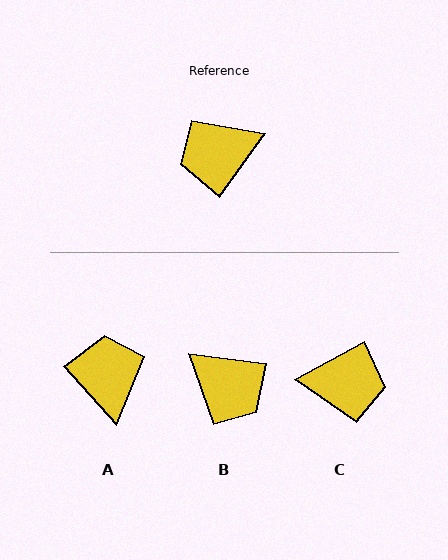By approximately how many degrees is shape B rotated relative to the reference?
Approximately 119 degrees counter-clockwise.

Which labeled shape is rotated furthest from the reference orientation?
C, about 155 degrees away.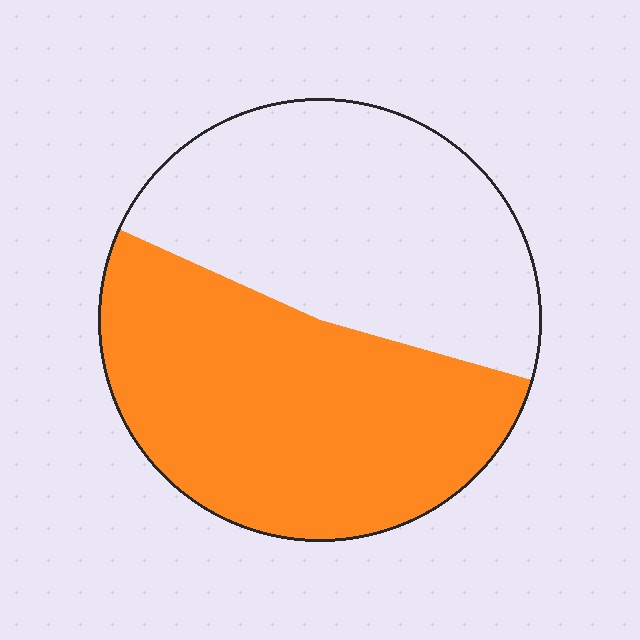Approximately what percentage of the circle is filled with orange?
Approximately 50%.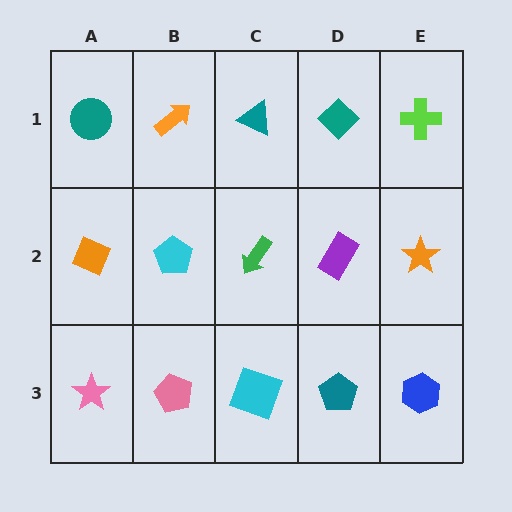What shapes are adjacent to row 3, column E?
An orange star (row 2, column E), a teal pentagon (row 3, column D).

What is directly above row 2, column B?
An orange arrow.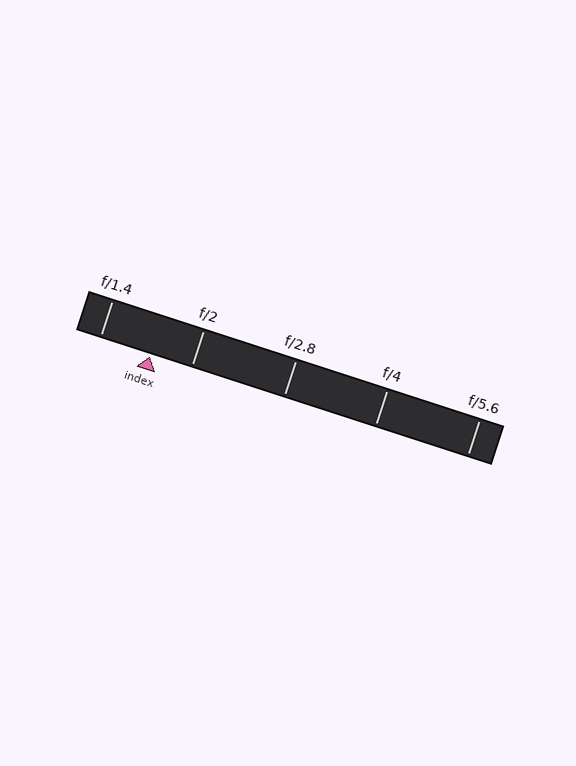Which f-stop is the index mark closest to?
The index mark is closest to f/2.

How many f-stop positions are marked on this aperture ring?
There are 5 f-stop positions marked.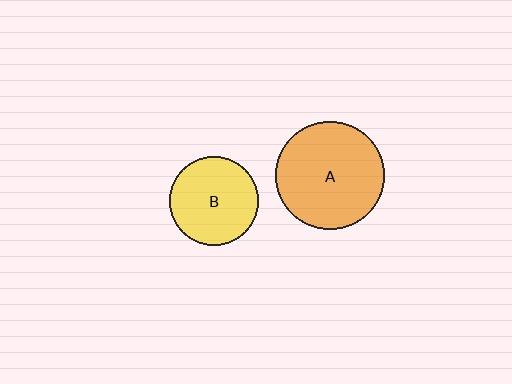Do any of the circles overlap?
No, none of the circles overlap.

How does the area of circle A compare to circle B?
Approximately 1.5 times.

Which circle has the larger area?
Circle A (orange).